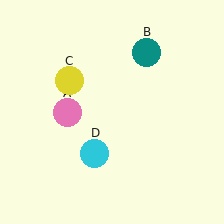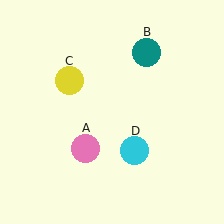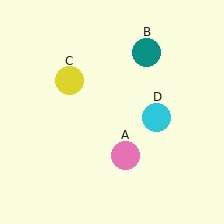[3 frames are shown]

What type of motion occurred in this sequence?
The pink circle (object A), cyan circle (object D) rotated counterclockwise around the center of the scene.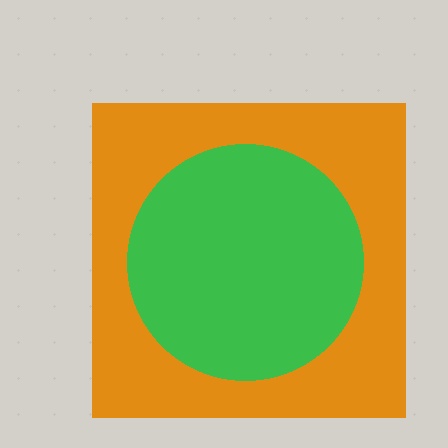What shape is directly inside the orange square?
The green circle.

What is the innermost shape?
The green circle.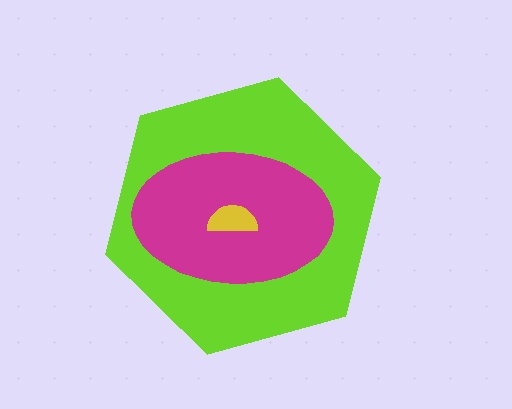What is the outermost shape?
The lime hexagon.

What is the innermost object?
The yellow semicircle.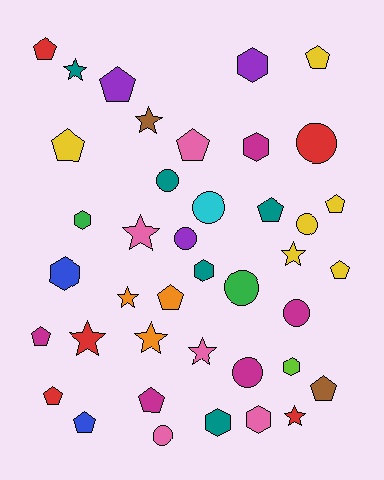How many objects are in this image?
There are 40 objects.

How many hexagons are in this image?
There are 8 hexagons.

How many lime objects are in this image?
There is 1 lime object.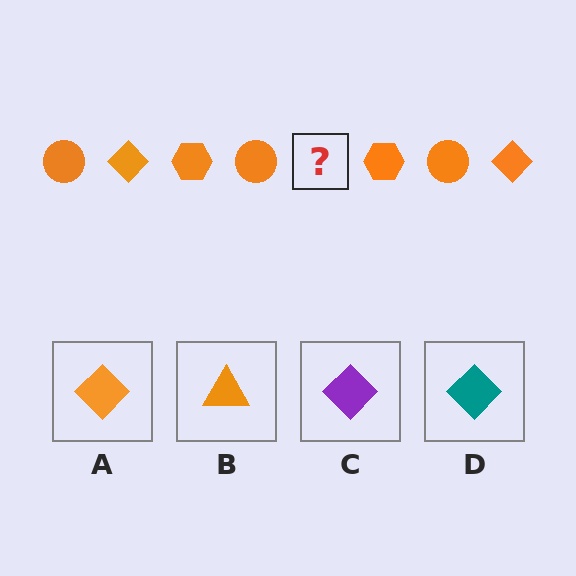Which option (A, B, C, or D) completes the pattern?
A.